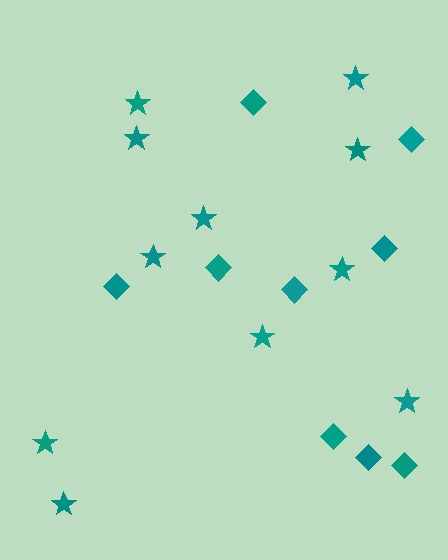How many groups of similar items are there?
There are 2 groups: one group of stars (11) and one group of diamonds (9).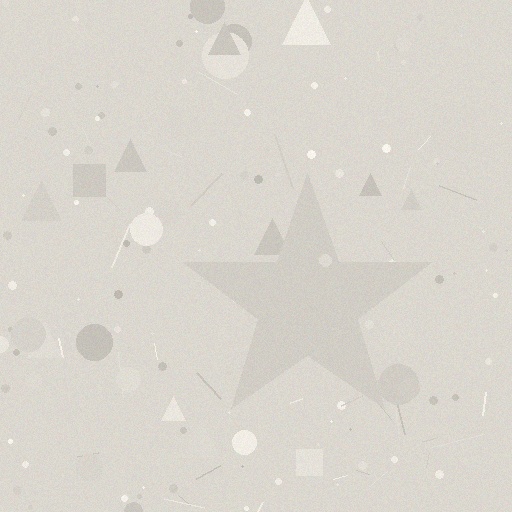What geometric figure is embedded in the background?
A star is embedded in the background.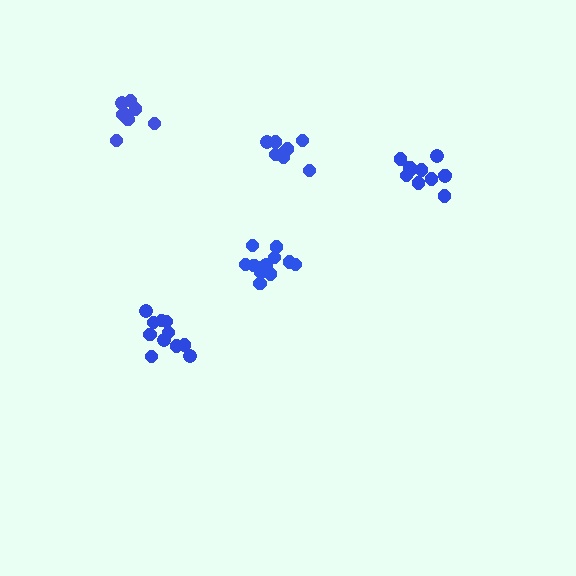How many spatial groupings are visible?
There are 5 spatial groupings.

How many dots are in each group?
Group 1: 8 dots, Group 2: 8 dots, Group 3: 13 dots, Group 4: 11 dots, Group 5: 11 dots (51 total).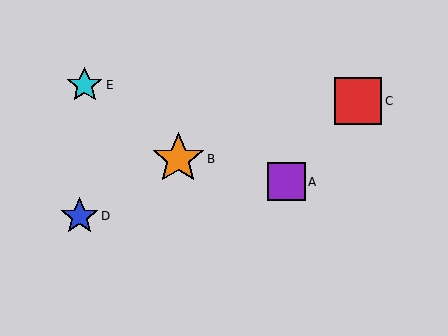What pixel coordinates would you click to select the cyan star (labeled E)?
Click at (85, 85) to select the cyan star E.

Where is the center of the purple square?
The center of the purple square is at (287, 182).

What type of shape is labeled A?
Shape A is a purple square.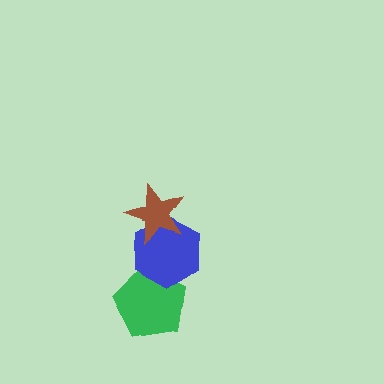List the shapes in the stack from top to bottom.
From top to bottom: the brown star, the blue hexagon, the green pentagon.